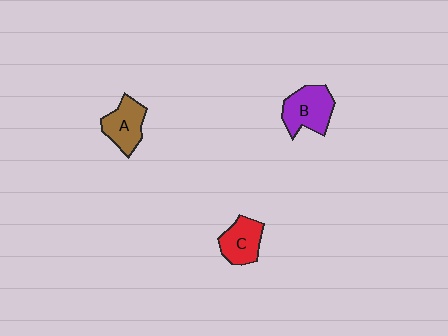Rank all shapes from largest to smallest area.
From largest to smallest: B (purple), A (brown), C (red).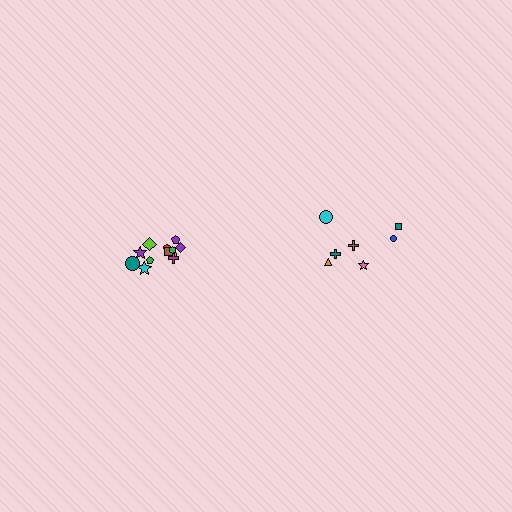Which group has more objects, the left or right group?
The left group.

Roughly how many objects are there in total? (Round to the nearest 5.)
Roughly 20 objects in total.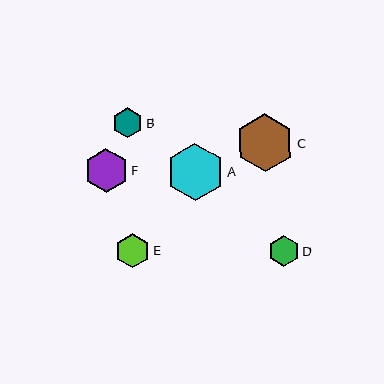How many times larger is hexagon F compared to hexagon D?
Hexagon F is approximately 1.4 times the size of hexagon D.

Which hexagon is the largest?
Hexagon C is the largest with a size of approximately 58 pixels.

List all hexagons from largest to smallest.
From largest to smallest: C, A, F, E, D, B.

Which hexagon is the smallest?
Hexagon B is the smallest with a size of approximately 30 pixels.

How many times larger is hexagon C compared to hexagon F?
Hexagon C is approximately 1.3 times the size of hexagon F.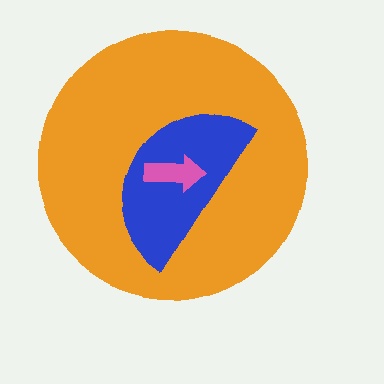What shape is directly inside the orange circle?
The blue semicircle.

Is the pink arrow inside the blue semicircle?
Yes.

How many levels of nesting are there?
3.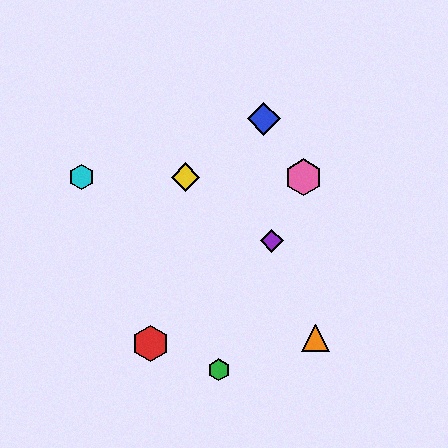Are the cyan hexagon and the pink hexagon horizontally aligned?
Yes, both are at y≈177.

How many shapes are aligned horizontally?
3 shapes (the yellow diamond, the cyan hexagon, the pink hexagon) are aligned horizontally.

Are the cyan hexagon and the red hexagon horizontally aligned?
No, the cyan hexagon is at y≈177 and the red hexagon is at y≈344.